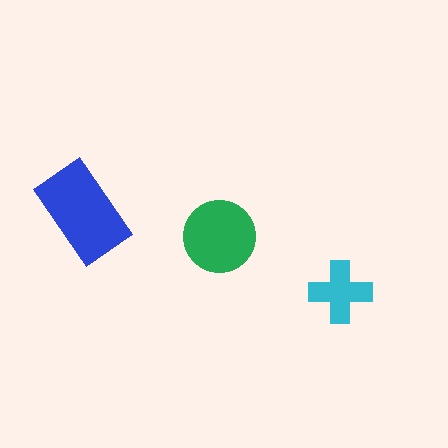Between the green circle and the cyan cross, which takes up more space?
The green circle.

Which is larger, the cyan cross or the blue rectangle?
The blue rectangle.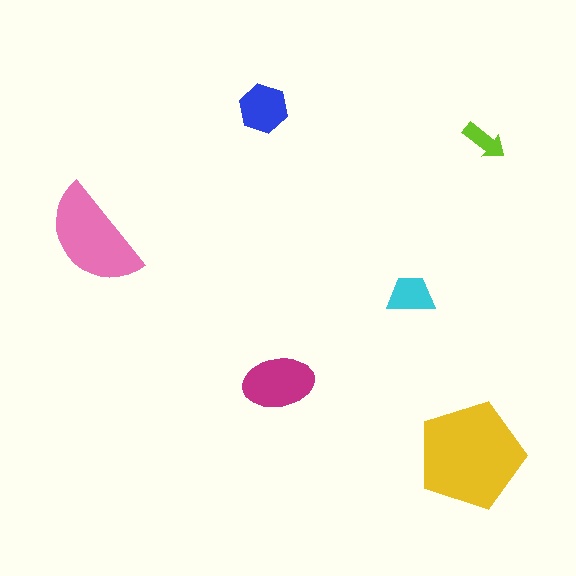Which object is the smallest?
The lime arrow.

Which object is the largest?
The yellow pentagon.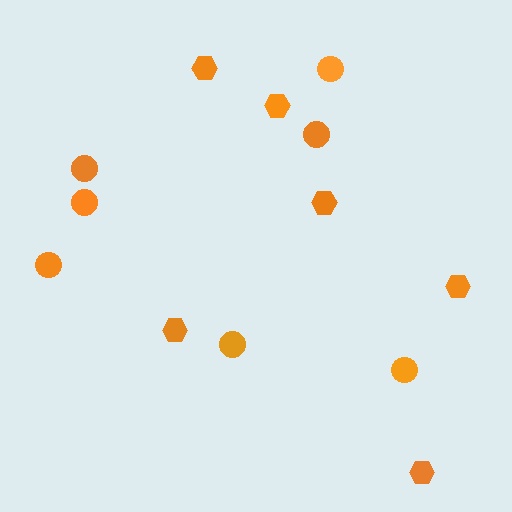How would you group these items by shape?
There are 2 groups: one group of circles (7) and one group of hexagons (6).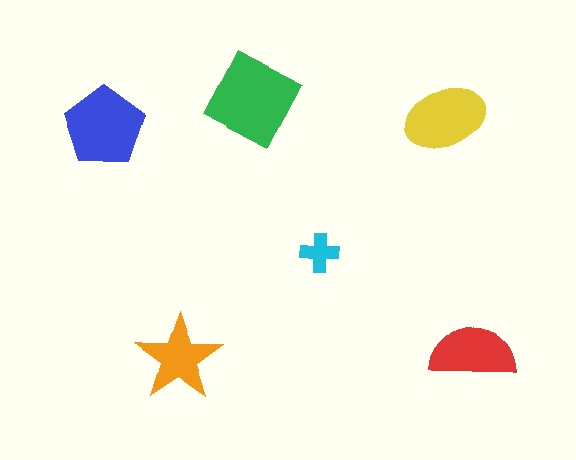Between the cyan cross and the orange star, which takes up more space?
The orange star.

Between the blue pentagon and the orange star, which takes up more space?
The blue pentagon.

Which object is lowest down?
The orange star is bottommost.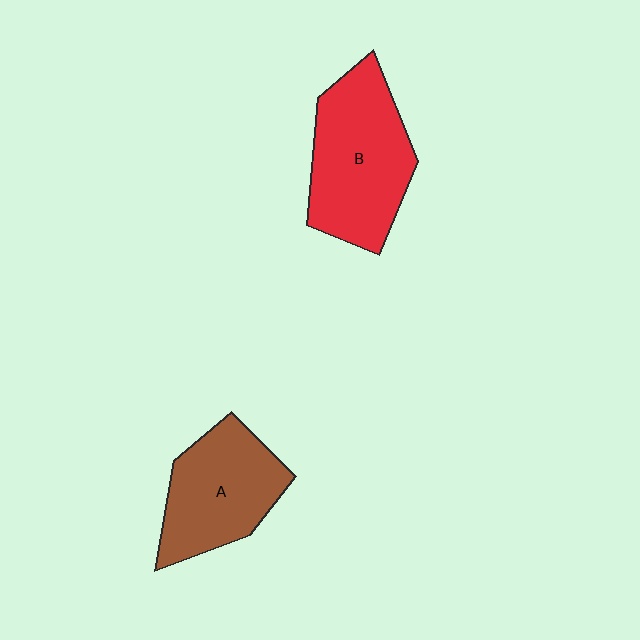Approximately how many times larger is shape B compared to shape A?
Approximately 1.2 times.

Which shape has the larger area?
Shape B (red).